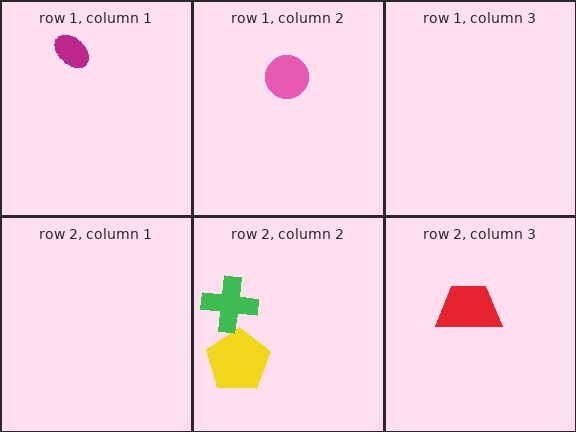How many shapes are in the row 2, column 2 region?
2.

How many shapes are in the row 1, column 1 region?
1.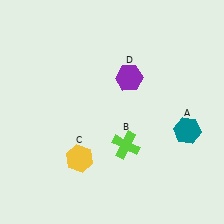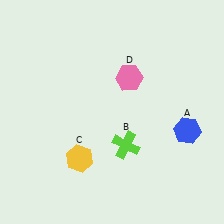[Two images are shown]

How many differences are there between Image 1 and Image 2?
There are 2 differences between the two images.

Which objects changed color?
A changed from teal to blue. D changed from purple to pink.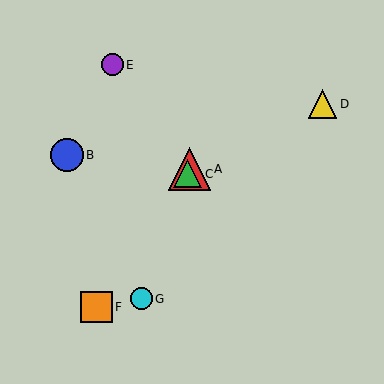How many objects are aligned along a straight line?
3 objects (A, C, G) are aligned along a straight line.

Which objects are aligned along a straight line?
Objects A, C, G are aligned along a straight line.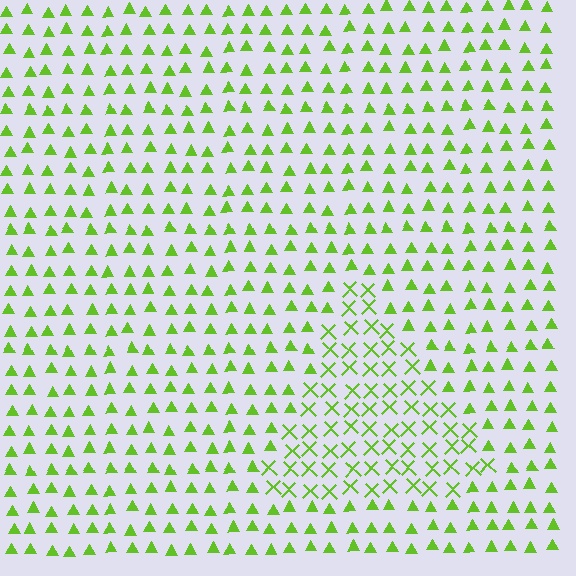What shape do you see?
I see a triangle.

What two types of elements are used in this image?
The image uses X marks inside the triangle region and triangles outside it.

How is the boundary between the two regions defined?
The boundary is defined by a change in element shape: X marks inside vs. triangles outside. All elements share the same color and spacing.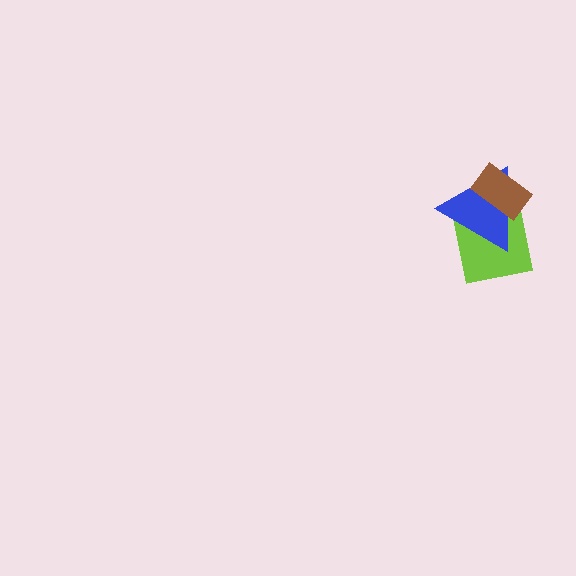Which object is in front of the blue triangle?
The brown rectangle is in front of the blue triangle.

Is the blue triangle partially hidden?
Yes, it is partially covered by another shape.